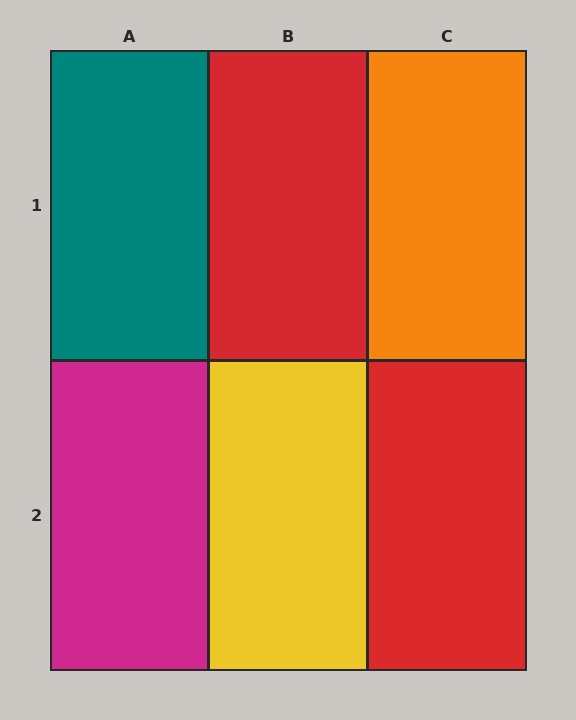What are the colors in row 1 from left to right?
Teal, red, orange.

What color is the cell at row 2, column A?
Magenta.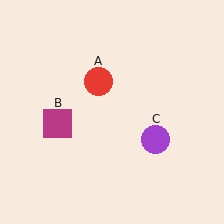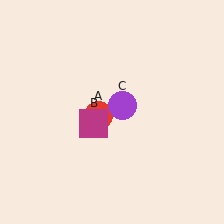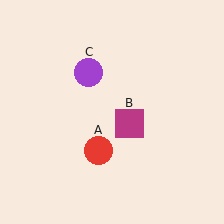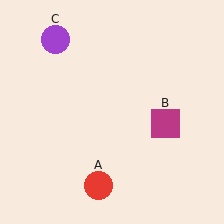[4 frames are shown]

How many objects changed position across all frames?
3 objects changed position: red circle (object A), magenta square (object B), purple circle (object C).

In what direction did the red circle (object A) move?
The red circle (object A) moved down.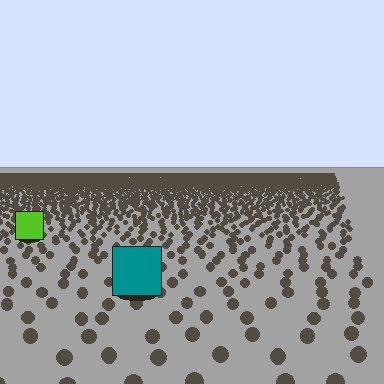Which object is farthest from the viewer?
The lime square is farthest from the viewer. It appears smaller and the ground texture around it is denser.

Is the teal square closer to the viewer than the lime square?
Yes. The teal square is closer — you can tell from the texture gradient: the ground texture is coarser near it.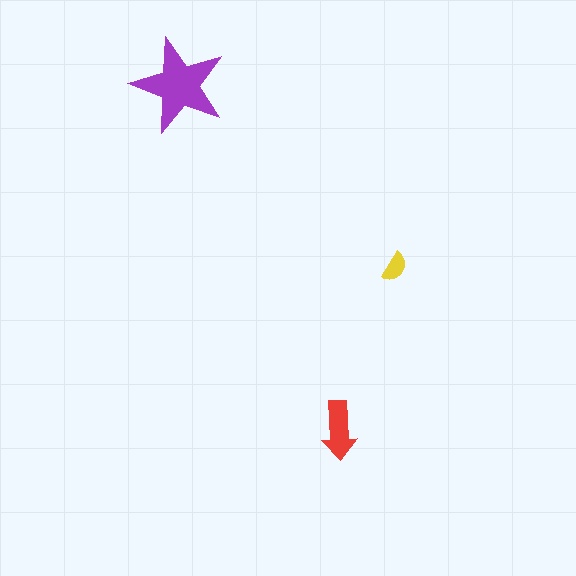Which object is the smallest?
The yellow semicircle.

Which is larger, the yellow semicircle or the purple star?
The purple star.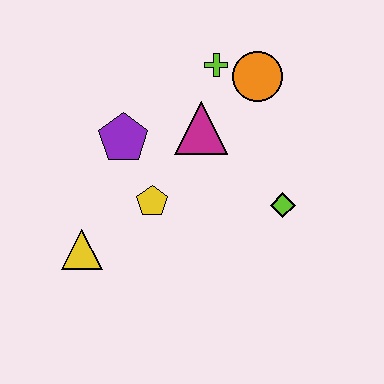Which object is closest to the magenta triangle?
The lime cross is closest to the magenta triangle.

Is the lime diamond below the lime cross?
Yes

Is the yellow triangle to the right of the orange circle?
No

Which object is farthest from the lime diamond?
The yellow triangle is farthest from the lime diamond.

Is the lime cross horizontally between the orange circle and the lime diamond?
No